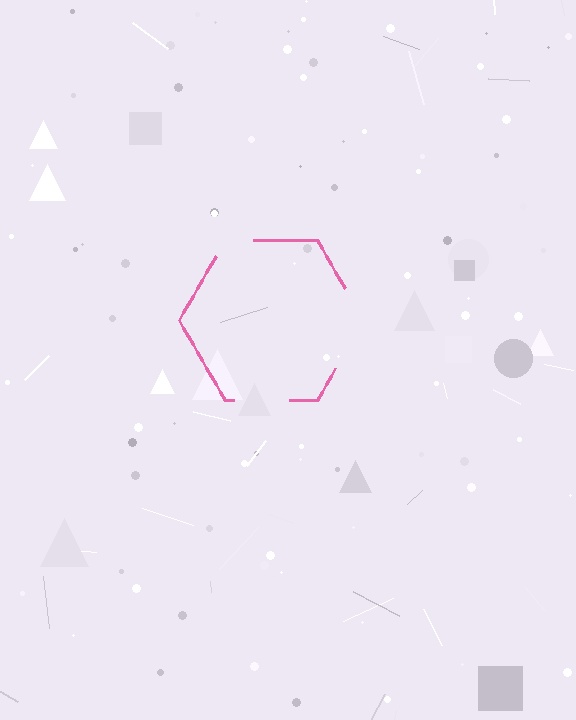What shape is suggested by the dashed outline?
The dashed outline suggests a hexagon.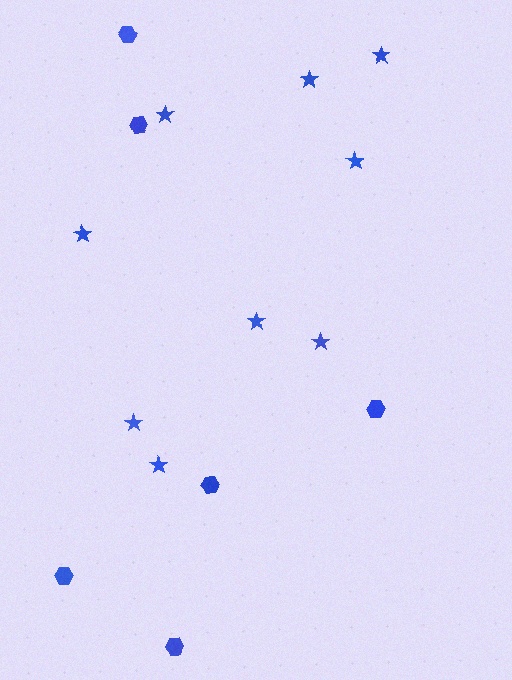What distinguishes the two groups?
There are 2 groups: one group of stars (9) and one group of hexagons (6).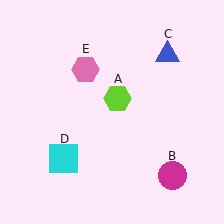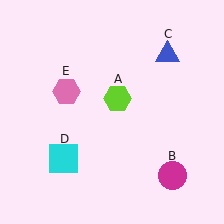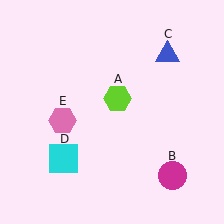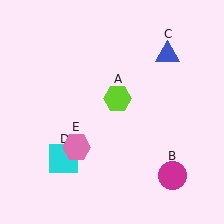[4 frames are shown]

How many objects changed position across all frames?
1 object changed position: pink hexagon (object E).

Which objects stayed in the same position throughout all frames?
Lime hexagon (object A) and magenta circle (object B) and blue triangle (object C) and cyan square (object D) remained stationary.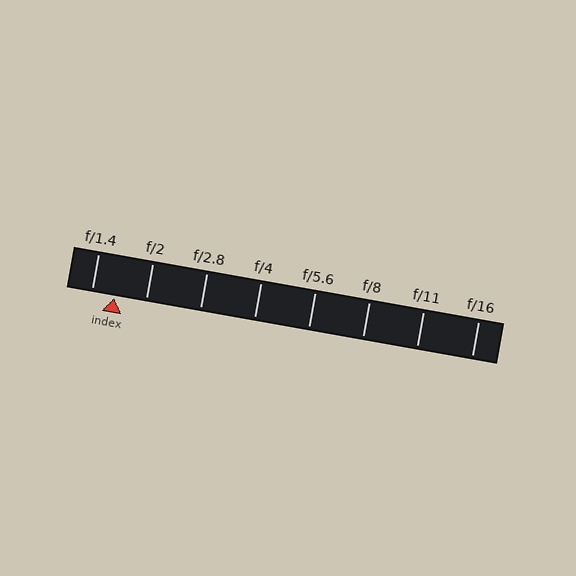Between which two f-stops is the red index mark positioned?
The index mark is between f/1.4 and f/2.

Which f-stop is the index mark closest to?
The index mark is closest to f/1.4.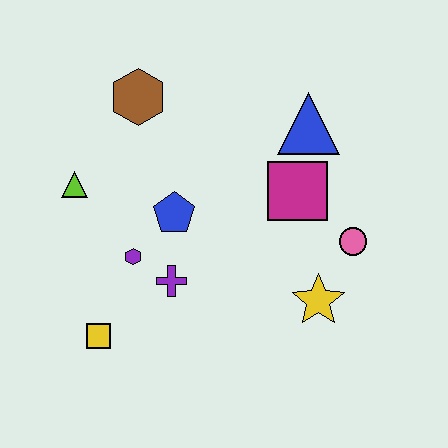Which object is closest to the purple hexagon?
The purple cross is closest to the purple hexagon.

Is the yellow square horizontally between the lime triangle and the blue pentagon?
Yes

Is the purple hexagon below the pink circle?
Yes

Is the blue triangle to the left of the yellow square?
No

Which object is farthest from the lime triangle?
The pink circle is farthest from the lime triangle.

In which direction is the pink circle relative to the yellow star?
The pink circle is above the yellow star.